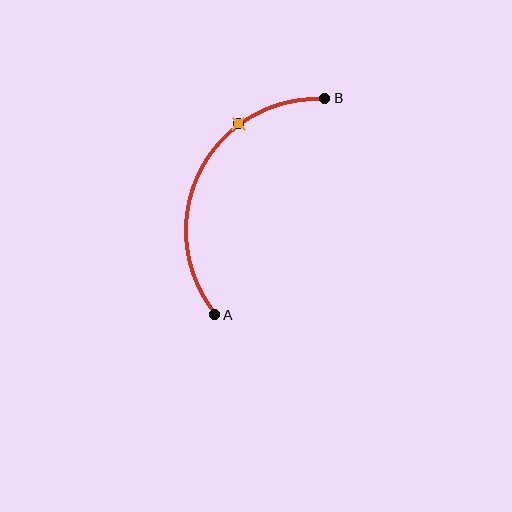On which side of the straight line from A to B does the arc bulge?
The arc bulges to the left of the straight line connecting A and B.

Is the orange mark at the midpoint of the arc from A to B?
No. The orange mark lies on the arc but is closer to endpoint B. The arc midpoint would be at the point on the curve equidistant along the arc from both A and B.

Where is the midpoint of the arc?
The arc midpoint is the point on the curve farthest from the straight line joining A and B. It sits to the left of that line.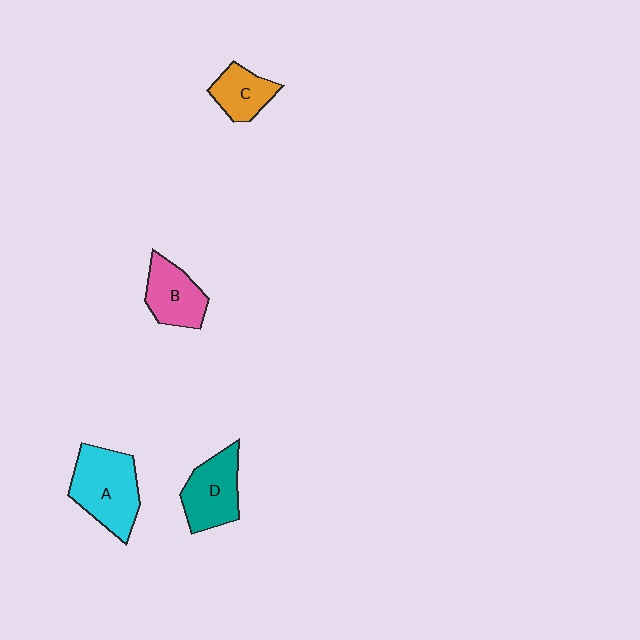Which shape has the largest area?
Shape A (cyan).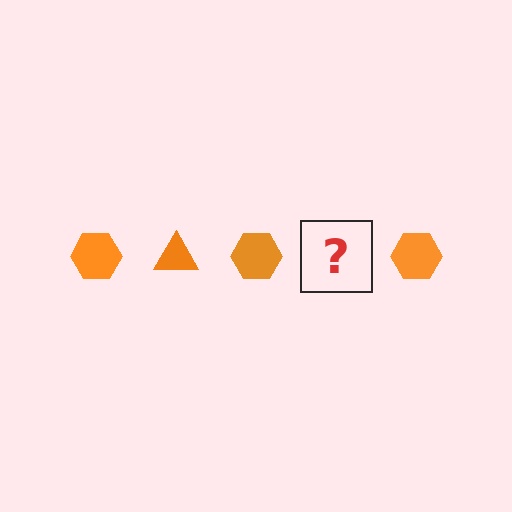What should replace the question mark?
The question mark should be replaced with an orange triangle.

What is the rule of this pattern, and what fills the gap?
The rule is that the pattern cycles through hexagon, triangle shapes in orange. The gap should be filled with an orange triangle.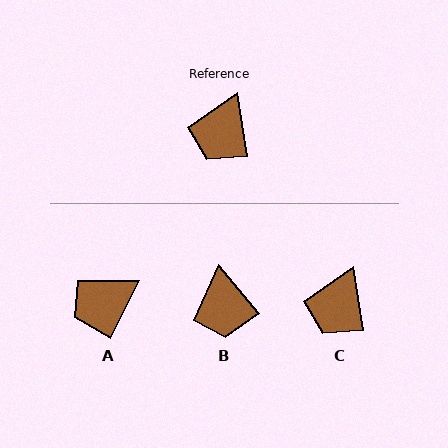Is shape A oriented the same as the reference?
No, it is off by about 35 degrees.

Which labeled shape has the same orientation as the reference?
C.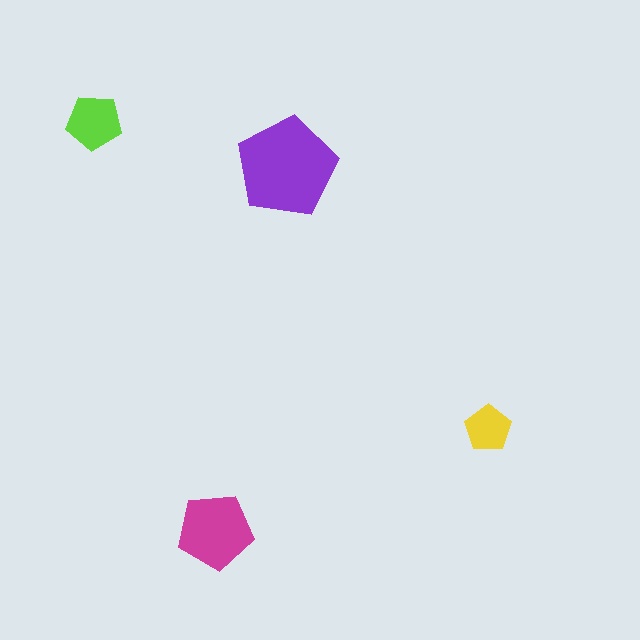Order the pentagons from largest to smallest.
the purple one, the magenta one, the lime one, the yellow one.